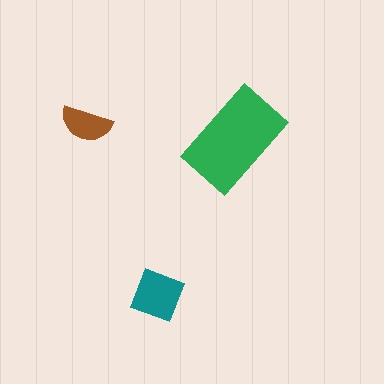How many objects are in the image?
There are 3 objects in the image.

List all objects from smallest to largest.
The brown semicircle, the teal square, the green rectangle.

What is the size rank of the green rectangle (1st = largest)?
1st.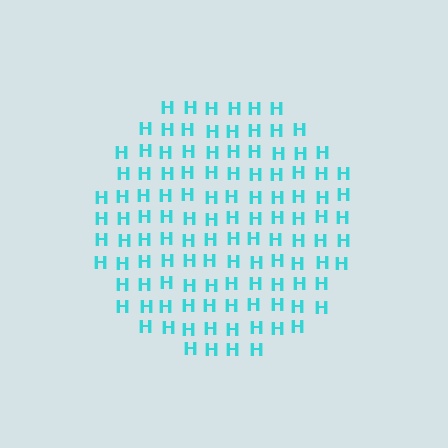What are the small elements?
The small elements are letter H's.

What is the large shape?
The large shape is a circle.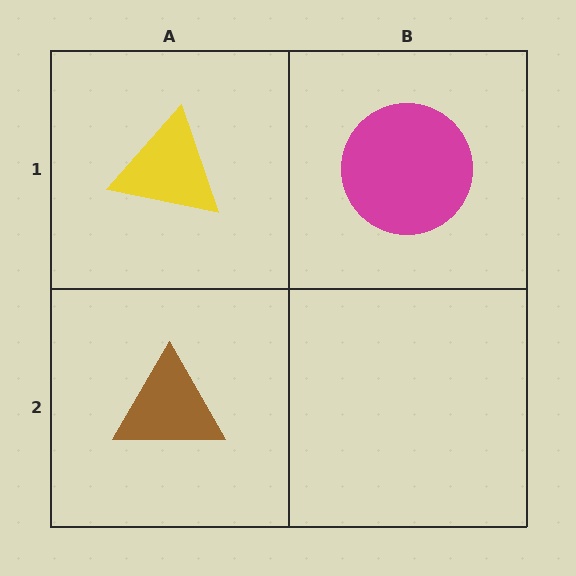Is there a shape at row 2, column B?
No, that cell is empty.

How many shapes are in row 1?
2 shapes.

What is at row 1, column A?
A yellow triangle.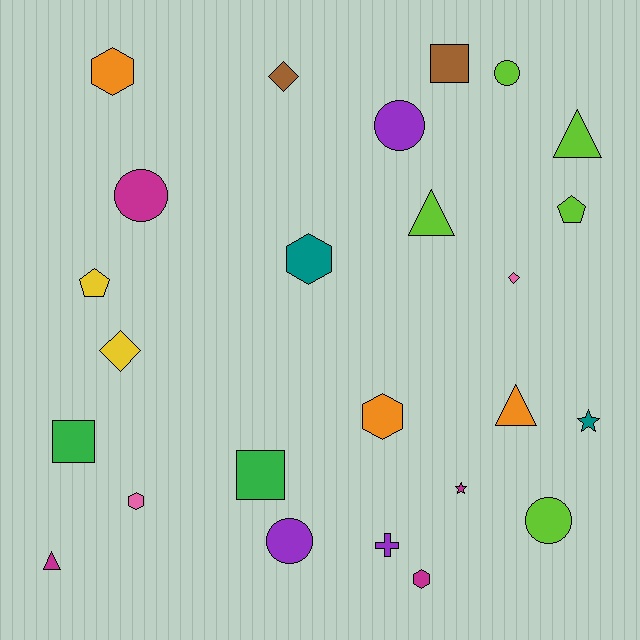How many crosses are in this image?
There is 1 cross.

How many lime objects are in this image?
There are 5 lime objects.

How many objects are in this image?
There are 25 objects.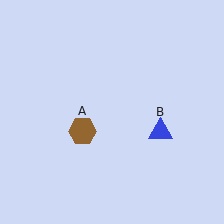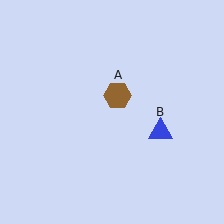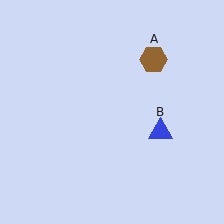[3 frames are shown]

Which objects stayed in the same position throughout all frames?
Blue triangle (object B) remained stationary.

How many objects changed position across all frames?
1 object changed position: brown hexagon (object A).